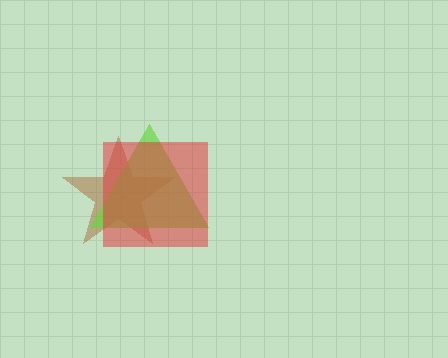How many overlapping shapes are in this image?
There are 3 overlapping shapes in the image.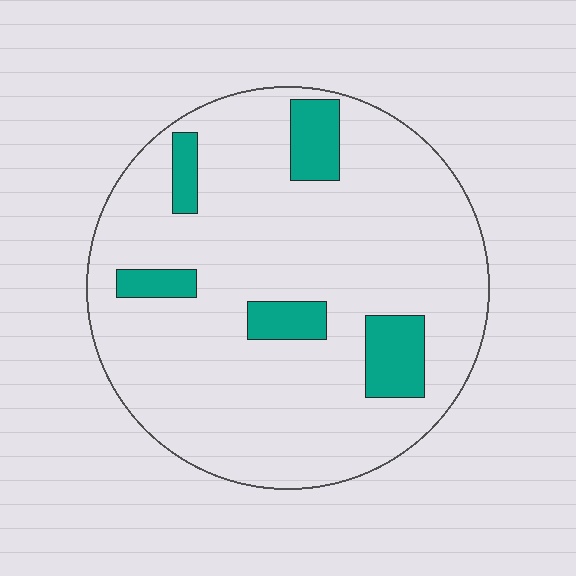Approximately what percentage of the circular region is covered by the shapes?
Approximately 15%.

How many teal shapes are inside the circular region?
5.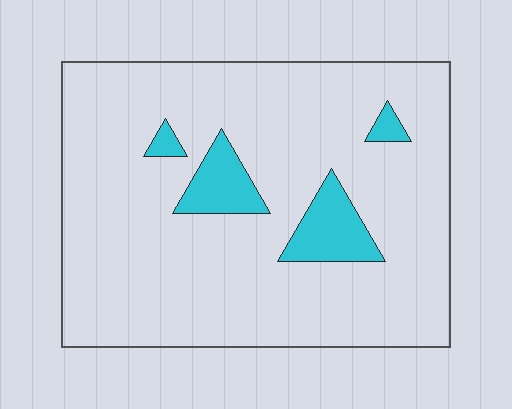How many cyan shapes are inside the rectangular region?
4.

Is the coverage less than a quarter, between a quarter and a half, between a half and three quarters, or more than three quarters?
Less than a quarter.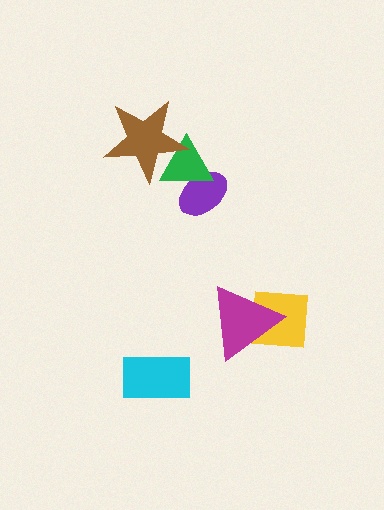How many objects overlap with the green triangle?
2 objects overlap with the green triangle.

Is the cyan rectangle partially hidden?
No, no other shape covers it.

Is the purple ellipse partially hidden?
Yes, it is partially covered by another shape.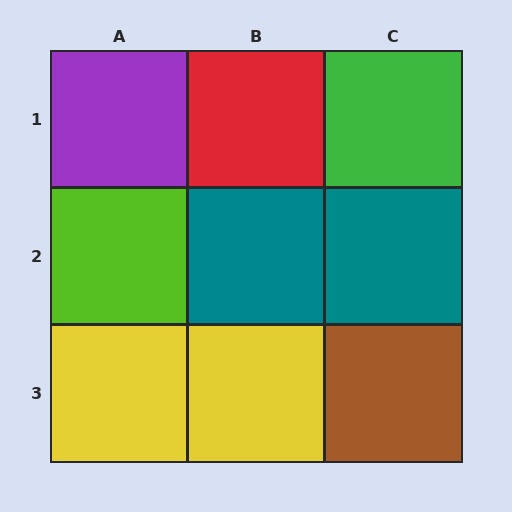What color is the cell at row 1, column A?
Purple.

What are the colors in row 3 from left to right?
Yellow, yellow, brown.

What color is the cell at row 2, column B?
Teal.